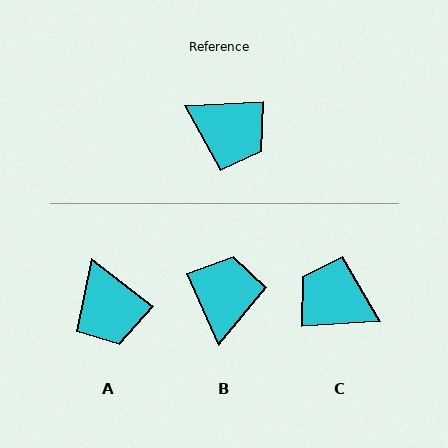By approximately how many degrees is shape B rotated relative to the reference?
Approximately 112 degrees counter-clockwise.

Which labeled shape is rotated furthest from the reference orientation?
C, about 179 degrees away.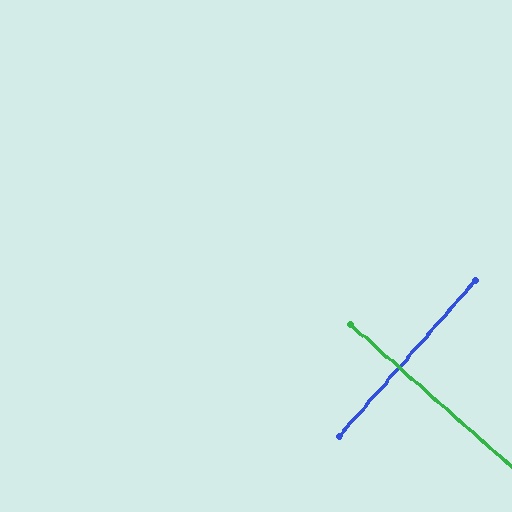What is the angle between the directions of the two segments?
Approximately 90 degrees.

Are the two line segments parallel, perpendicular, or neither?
Perpendicular — they meet at approximately 90°.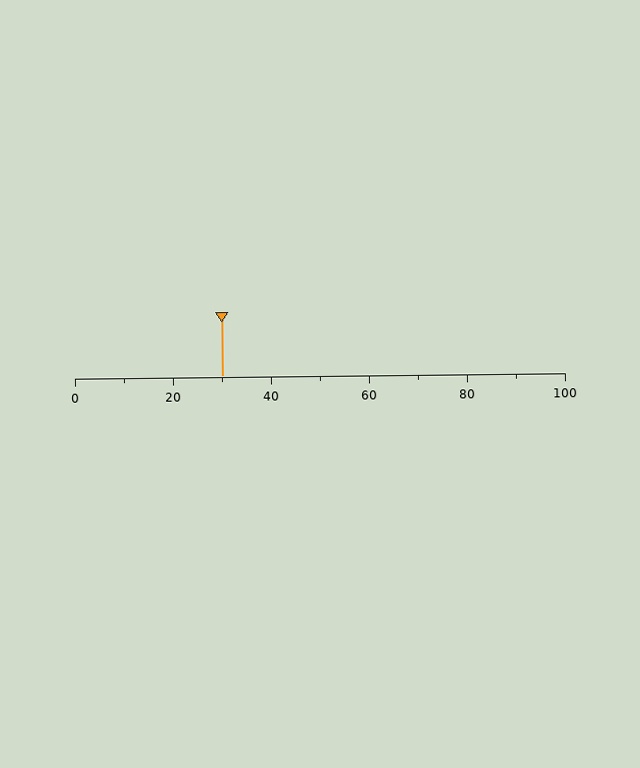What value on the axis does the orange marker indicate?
The marker indicates approximately 30.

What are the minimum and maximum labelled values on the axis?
The axis runs from 0 to 100.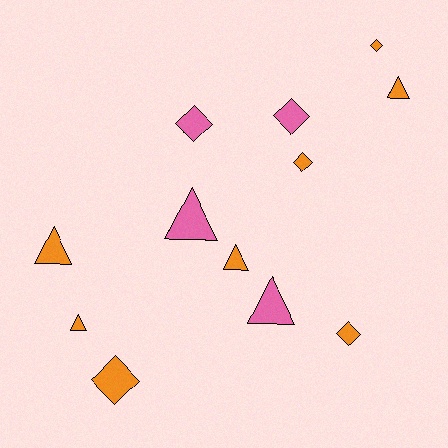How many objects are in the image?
There are 12 objects.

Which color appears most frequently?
Orange, with 8 objects.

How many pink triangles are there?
There are 2 pink triangles.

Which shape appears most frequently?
Diamond, with 6 objects.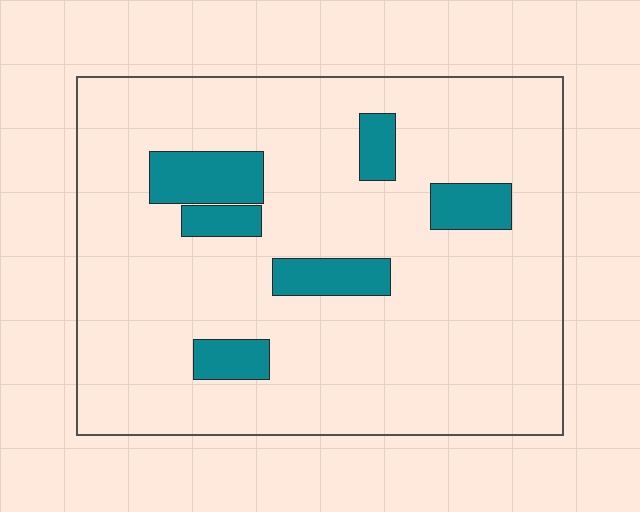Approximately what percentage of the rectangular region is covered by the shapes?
Approximately 15%.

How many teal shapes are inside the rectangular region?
6.